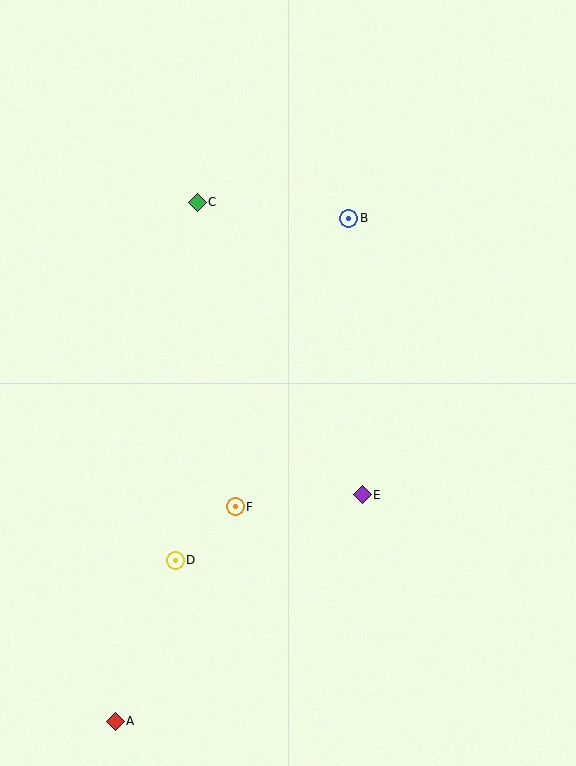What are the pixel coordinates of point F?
Point F is at (235, 507).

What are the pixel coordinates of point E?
Point E is at (362, 495).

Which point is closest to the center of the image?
Point E at (362, 495) is closest to the center.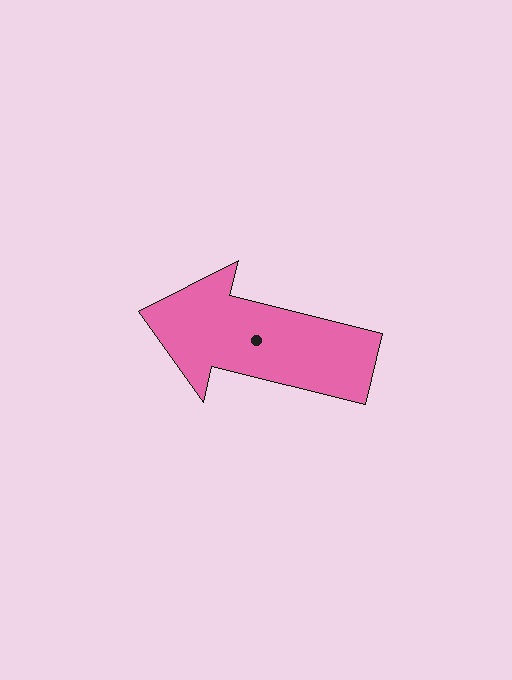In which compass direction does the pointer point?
West.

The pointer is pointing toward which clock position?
Roughly 9 o'clock.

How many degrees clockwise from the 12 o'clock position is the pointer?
Approximately 284 degrees.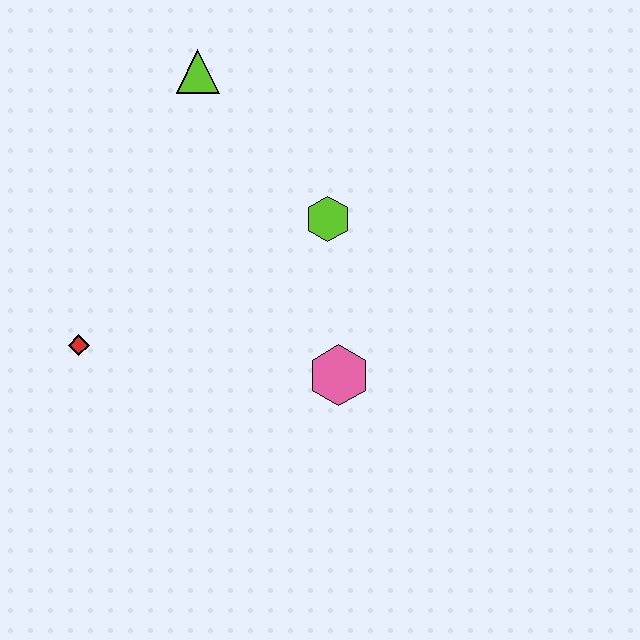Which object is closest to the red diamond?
The pink hexagon is closest to the red diamond.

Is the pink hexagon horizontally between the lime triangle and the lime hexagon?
No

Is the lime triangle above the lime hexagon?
Yes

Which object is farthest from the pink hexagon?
The lime triangle is farthest from the pink hexagon.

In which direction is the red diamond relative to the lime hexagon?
The red diamond is to the left of the lime hexagon.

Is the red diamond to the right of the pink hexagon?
No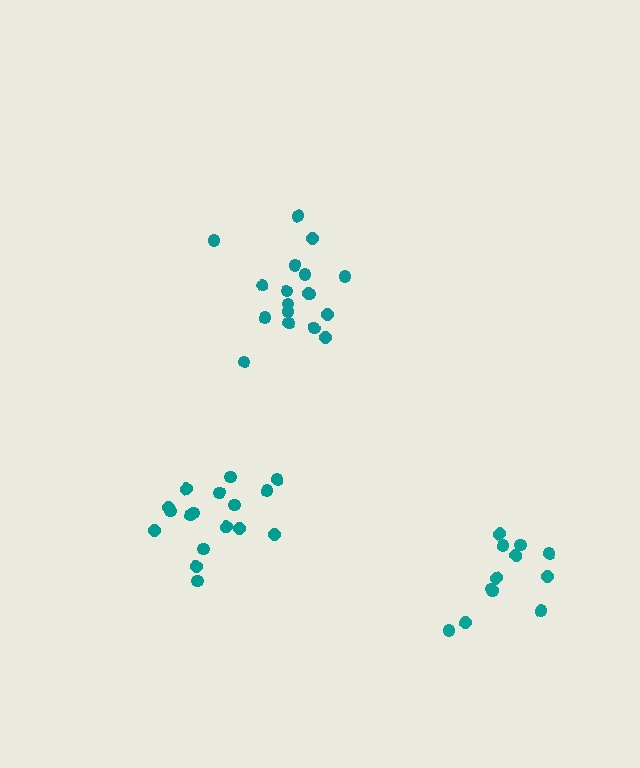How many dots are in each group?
Group 1: 18 dots, Group 2: 17 dots, Group 3: 12 dots (47 total).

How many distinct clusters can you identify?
There are 3 distinct clusters.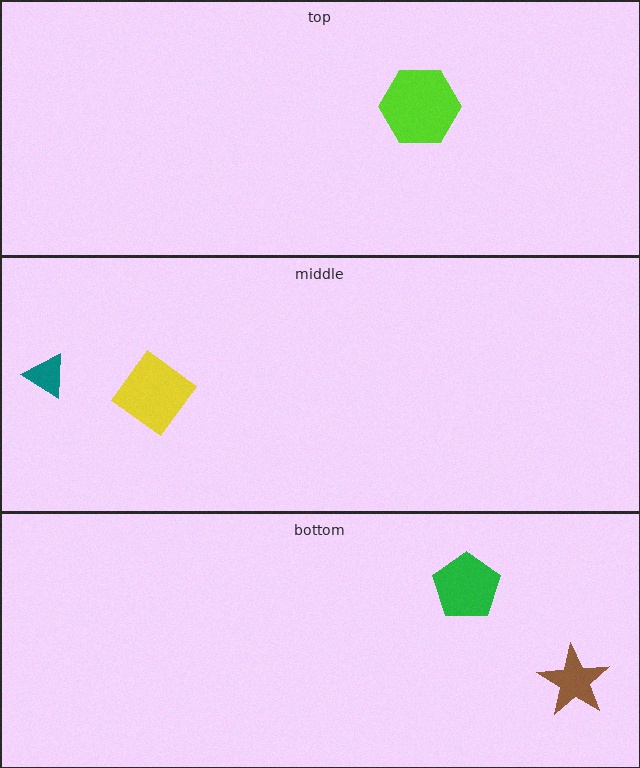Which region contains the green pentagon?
The bottom region.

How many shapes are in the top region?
1.